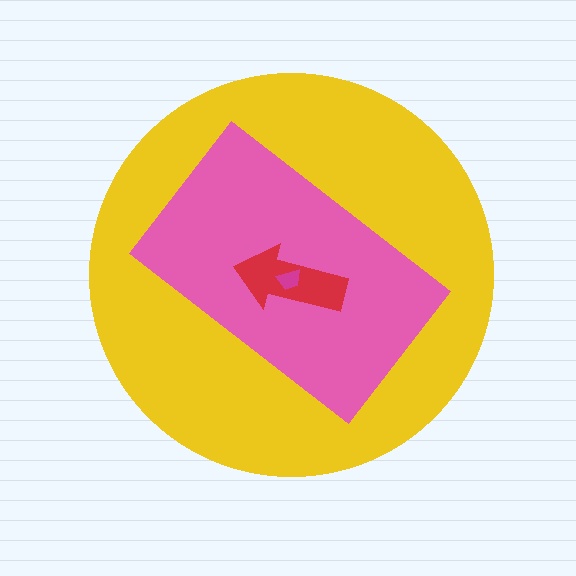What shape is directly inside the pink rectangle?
The red arrow.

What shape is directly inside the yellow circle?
The pink rectangle.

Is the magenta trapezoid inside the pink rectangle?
Yes.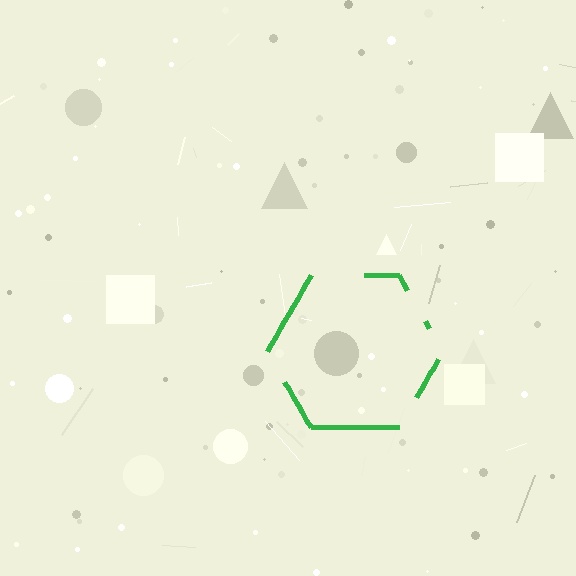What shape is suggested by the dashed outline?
The dashed outline suggests a hexagon.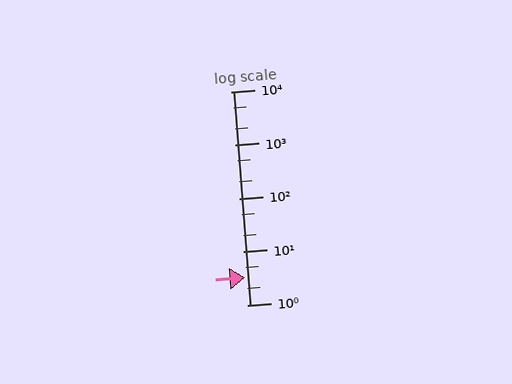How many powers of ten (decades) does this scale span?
The scale spans 4 decades, from 1 to 10000.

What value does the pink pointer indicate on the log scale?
The pointer indicates approximately 3.3.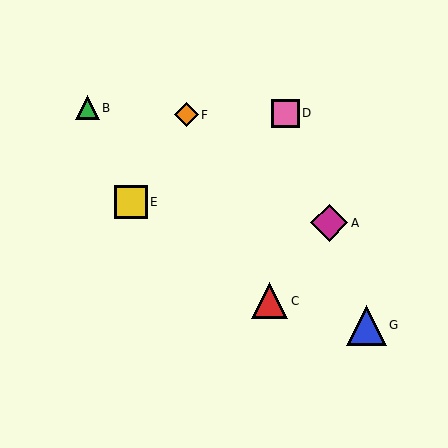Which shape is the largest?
The blue triangle (labeled G) is the largest.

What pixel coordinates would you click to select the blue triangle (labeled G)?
Click at (367, 325) to select the blue triangle G.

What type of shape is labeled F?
Shape F is an orange diamond.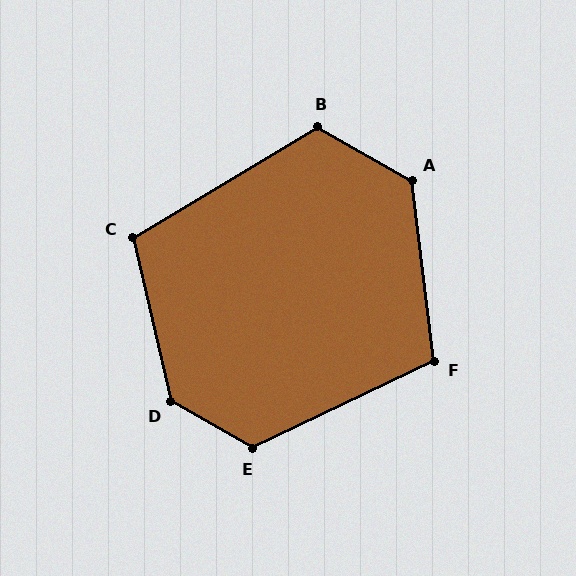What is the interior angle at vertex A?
Approximately 127 degrees (obtuse).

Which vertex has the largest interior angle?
D, at approximately 132 degrees.